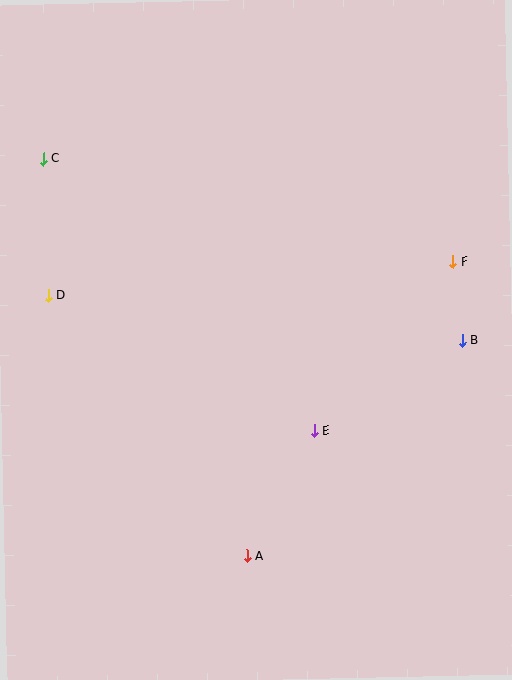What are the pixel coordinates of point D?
Point D is at (48, 296).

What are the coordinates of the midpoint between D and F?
The midpoint between D and F is at (251, 279).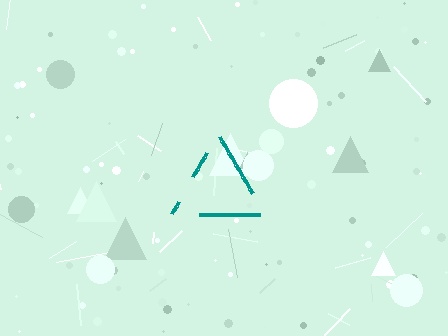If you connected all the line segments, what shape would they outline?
They would outline a triangle.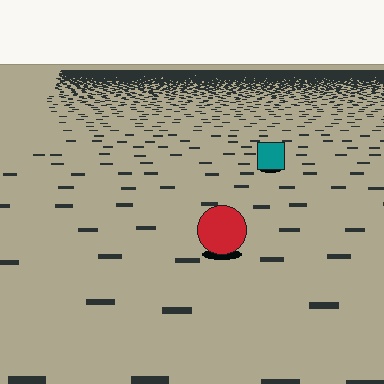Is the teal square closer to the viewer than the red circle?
No. The red circle is closer — you can tell from the texture gradient: the ground texture is coarser near it.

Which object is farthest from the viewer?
The teal square is farthest from the viewer. It appears smaller and the ground texture around it is denser.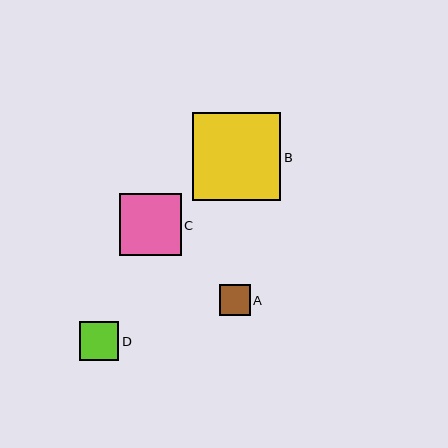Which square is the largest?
Square B is the largest with a size of approximately 88 pixels.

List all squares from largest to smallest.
From largest to smallest: B, C, D, A.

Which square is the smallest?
Square A is the smallest with a size of approximately 31 pixels.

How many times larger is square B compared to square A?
Square B is approximately 2.9 times the size of square A.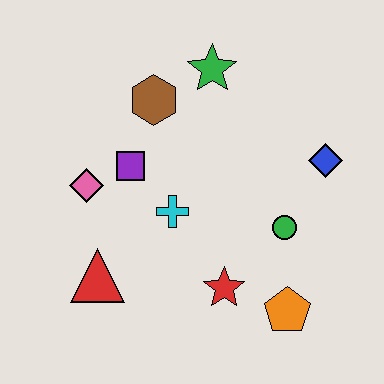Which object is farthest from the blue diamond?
The red triangle is farthest from the blue diamond.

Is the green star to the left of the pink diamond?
No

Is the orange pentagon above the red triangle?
No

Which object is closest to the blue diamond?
The green circle is closest to the blue diamond.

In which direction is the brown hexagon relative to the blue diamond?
The brown hexagon is to the left of the blue diamond.